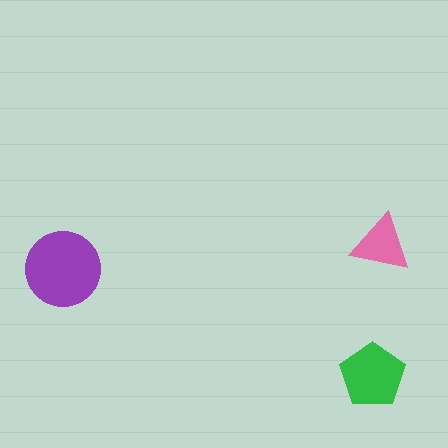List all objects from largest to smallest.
The purple circle, the green pentagon, the pink triangle.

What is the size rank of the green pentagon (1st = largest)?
2nd.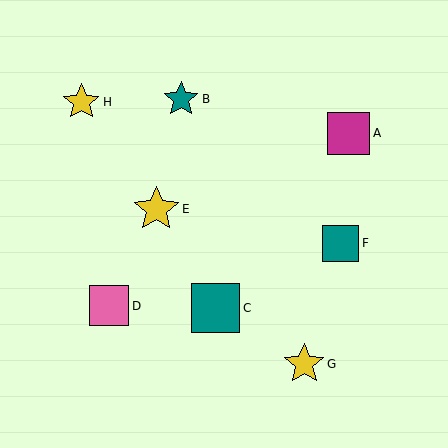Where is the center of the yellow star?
The center of the yellow star is at (156, 209).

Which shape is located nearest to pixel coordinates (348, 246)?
The teal square (labeled F) at (340, 244) is nearest to that location.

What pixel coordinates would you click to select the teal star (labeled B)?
Click at (181, 99) to select the teal star B.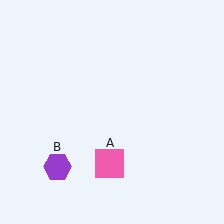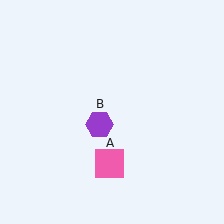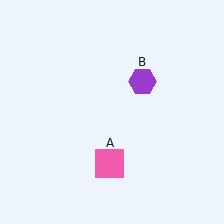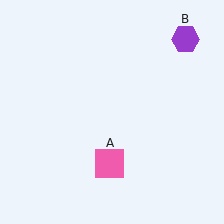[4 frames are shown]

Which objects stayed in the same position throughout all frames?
Pink square (object A) remained stationary.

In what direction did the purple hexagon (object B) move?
The purple hexagon (object B) moved up and to the right.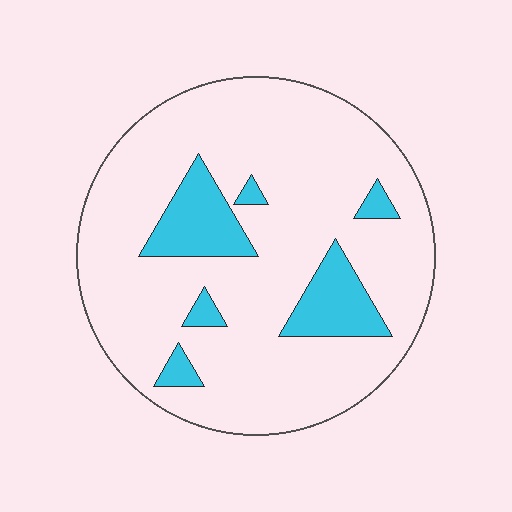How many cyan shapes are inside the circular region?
6.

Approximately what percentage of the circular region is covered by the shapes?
Approximately 15%.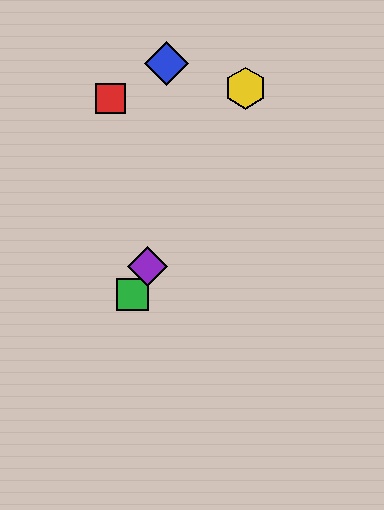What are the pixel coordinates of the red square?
The red square is at (111, 99).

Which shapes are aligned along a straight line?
The green square, the yellow hexagon, the purple diamond are aligned along a straight line.